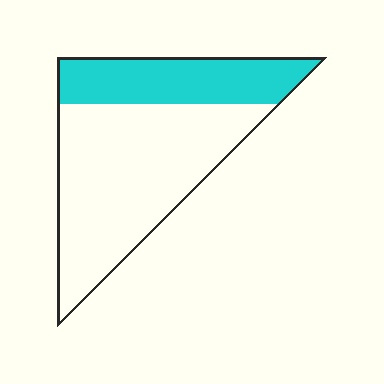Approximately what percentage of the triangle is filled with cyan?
Approximately 30%.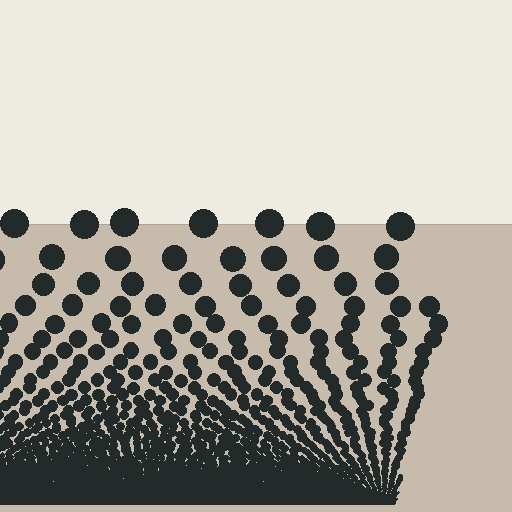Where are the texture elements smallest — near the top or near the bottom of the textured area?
Near the bottom.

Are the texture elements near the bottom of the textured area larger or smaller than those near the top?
Smaller. The gradient is inverted — elements near the bottom are smaller and denser.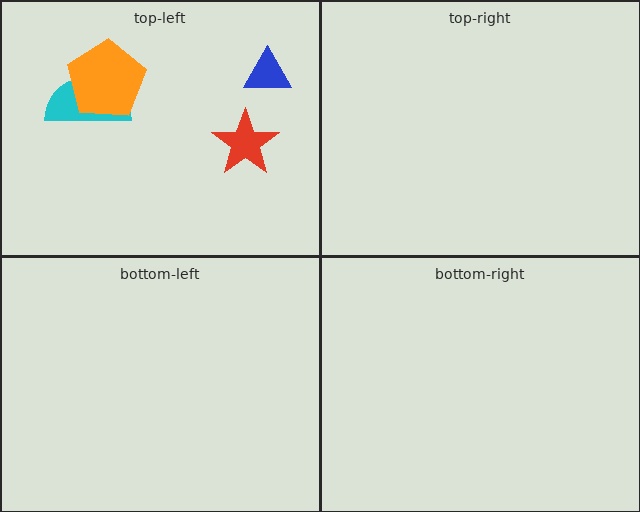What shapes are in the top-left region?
The cyan semicircle, the orange pentagon, the red star, the blue triangle.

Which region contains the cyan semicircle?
The top-left region.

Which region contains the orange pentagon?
The top-left region.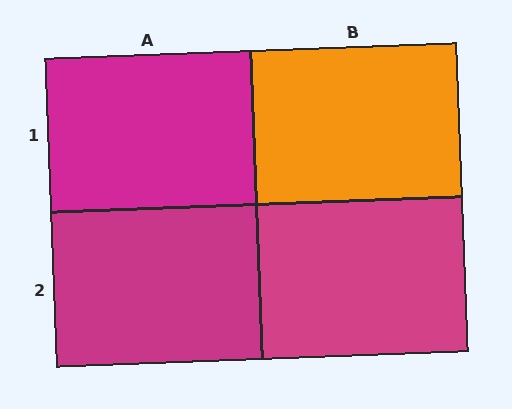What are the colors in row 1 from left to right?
Magenta, orange.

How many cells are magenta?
3 cells are magenta.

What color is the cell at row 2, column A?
Magenta.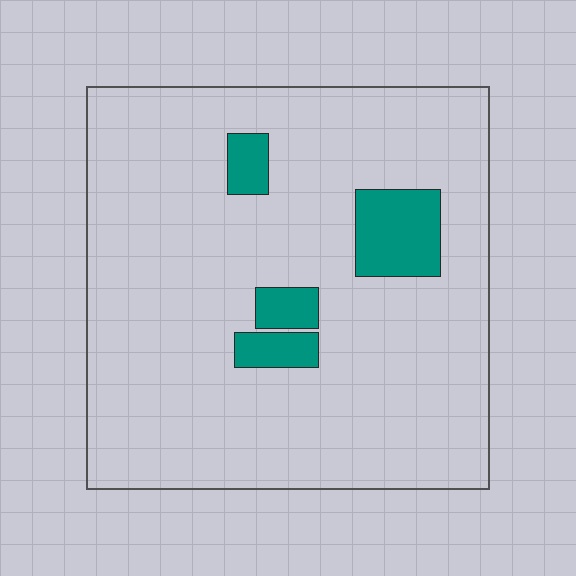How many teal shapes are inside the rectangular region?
4.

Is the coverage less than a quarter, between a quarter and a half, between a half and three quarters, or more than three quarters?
Less than a quarter.